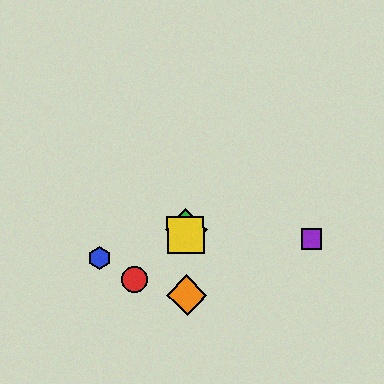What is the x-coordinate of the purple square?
The purple square is at x≈311.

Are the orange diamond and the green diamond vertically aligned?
Yes, both are at x≈187.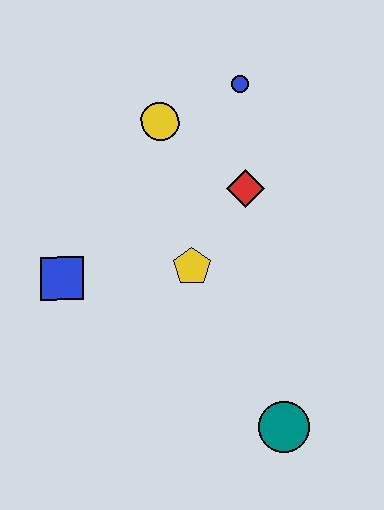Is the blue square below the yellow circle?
Yes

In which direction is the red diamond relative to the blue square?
The red diamond is to the right of the blue square.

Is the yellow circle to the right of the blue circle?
No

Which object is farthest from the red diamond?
The teal circle is farthest from the red diamond.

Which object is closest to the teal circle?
The yellow pentagon is closest to the teal circle.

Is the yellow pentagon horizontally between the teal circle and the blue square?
Yes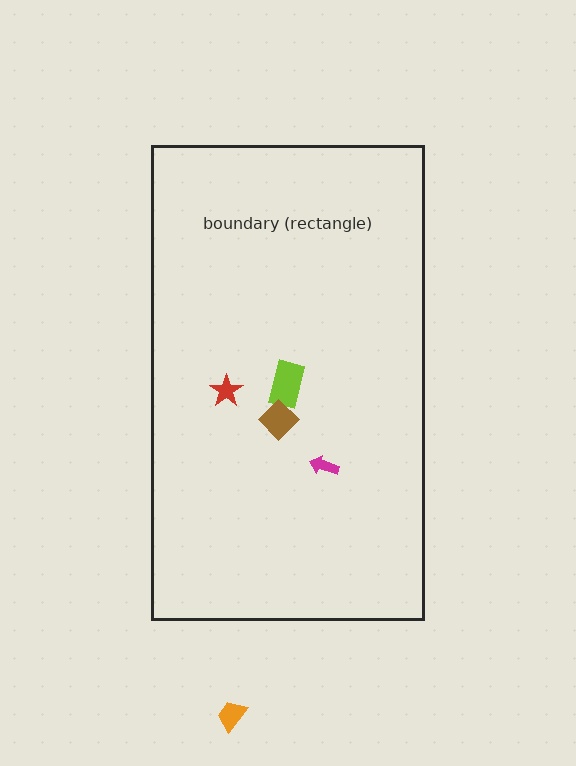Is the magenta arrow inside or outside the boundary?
Inside.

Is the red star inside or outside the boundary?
Inside.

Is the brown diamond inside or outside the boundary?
Inside.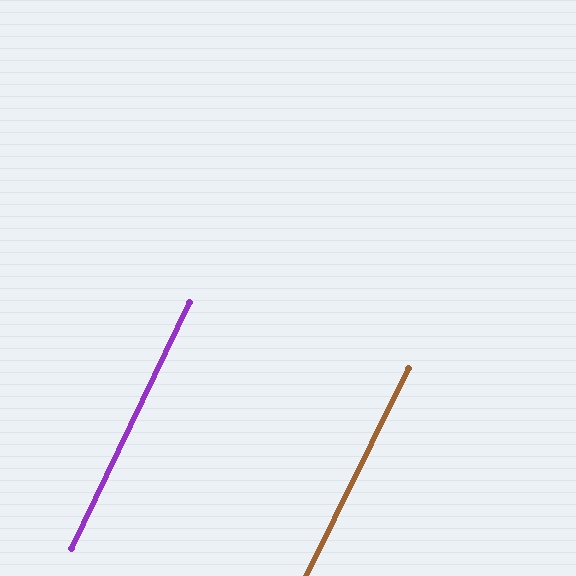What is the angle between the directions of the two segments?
Approximately 0 degrees.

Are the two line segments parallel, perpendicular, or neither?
Parallel — their directions differ by only 0.5°.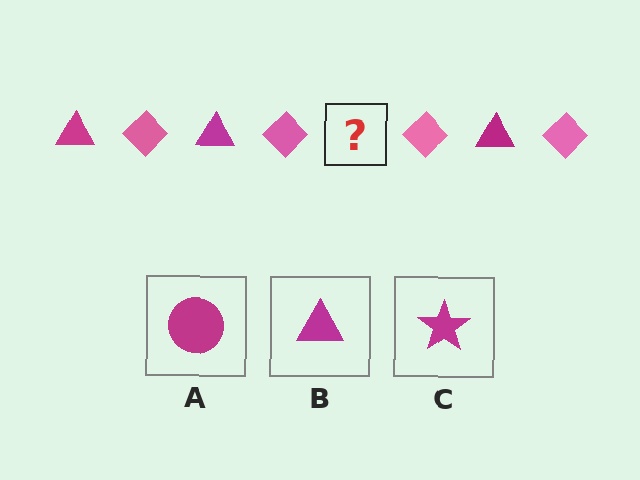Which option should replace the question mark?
Option B.